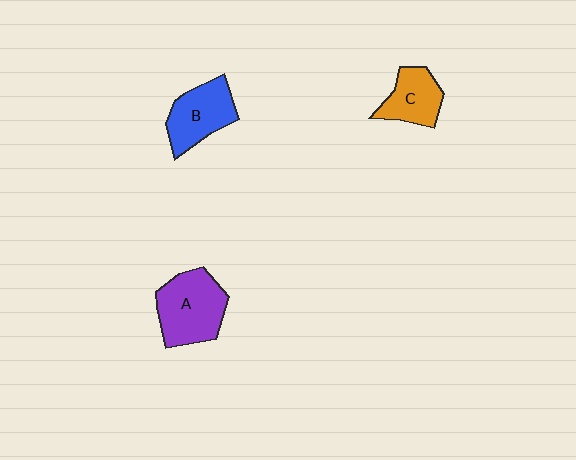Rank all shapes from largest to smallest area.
From largest to smallest: A (purple), B (blue), C (orange).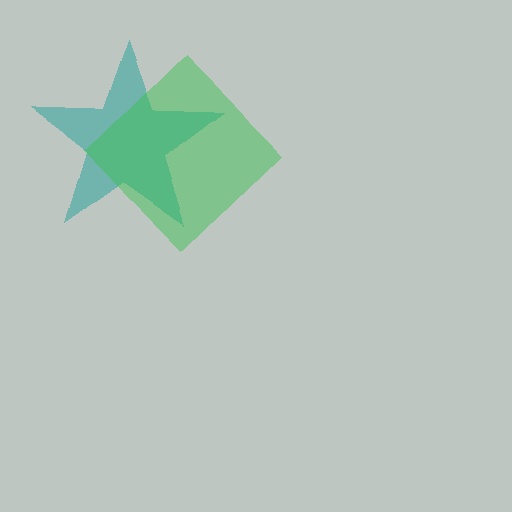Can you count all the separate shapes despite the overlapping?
Yes, there are 2 separate shapes.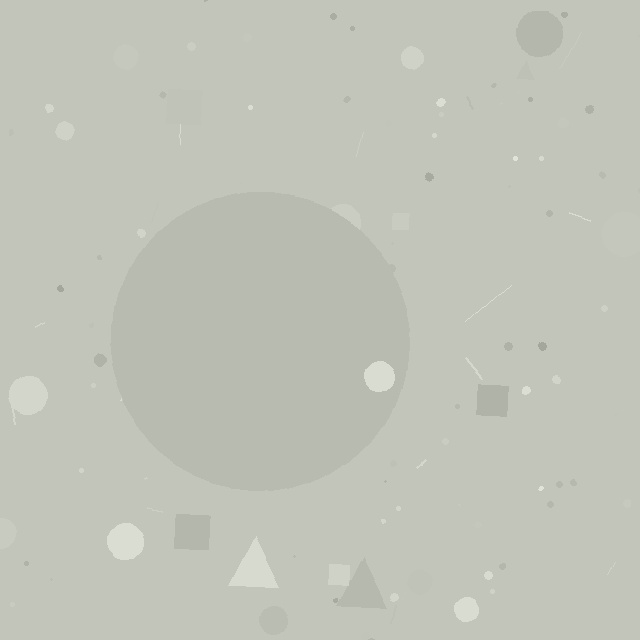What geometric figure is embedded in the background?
A circle is embedded in the background.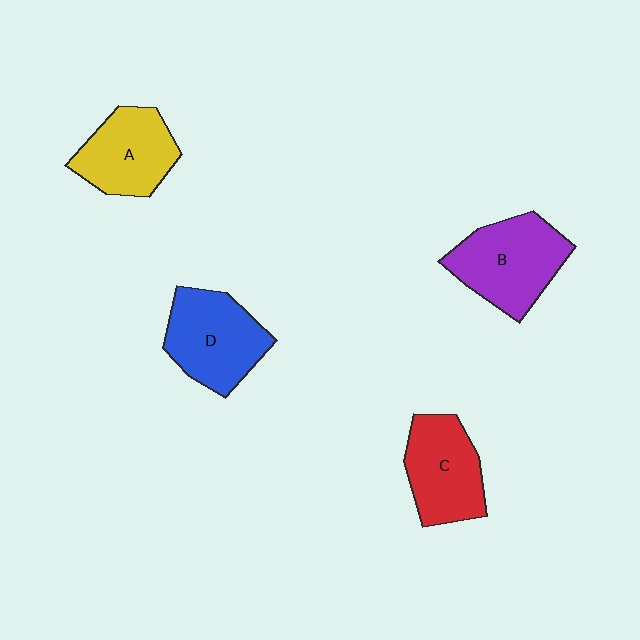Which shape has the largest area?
Shape B (purple).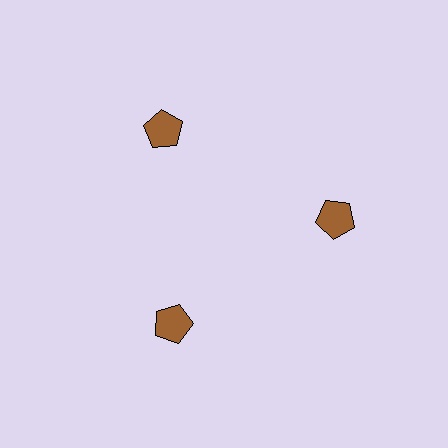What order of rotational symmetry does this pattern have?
This pattern has 3-fold rotational symmetry.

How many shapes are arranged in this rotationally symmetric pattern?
There are 3 shapes, arranged in 3 groups of 1.